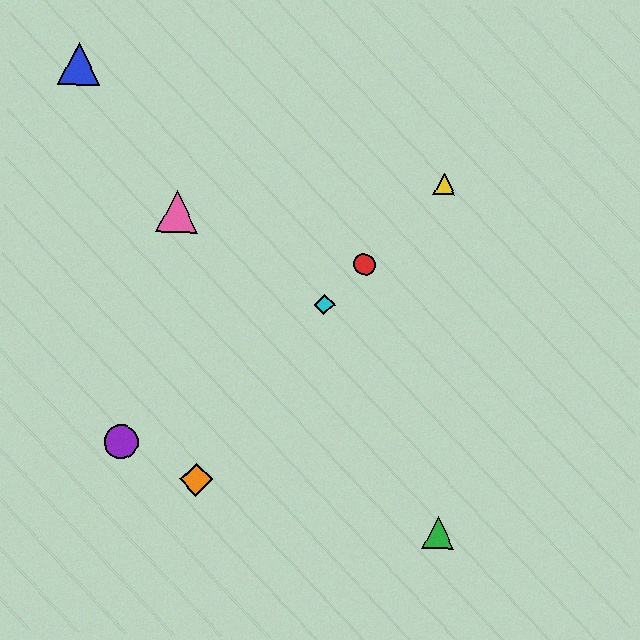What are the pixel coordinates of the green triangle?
The green triangle is at (439, 533).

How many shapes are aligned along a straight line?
3 shapes (the red circle, the yellow triangle, the cyan diamond) are aligned along a straight line.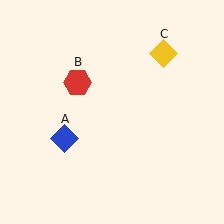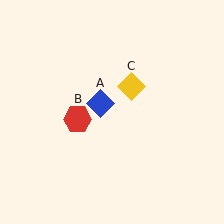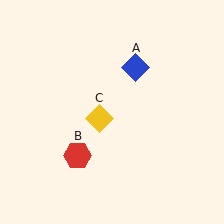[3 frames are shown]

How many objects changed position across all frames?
3 objects changed position: blue diamond (object A), red hexagon (object B), yellow diamond (object C).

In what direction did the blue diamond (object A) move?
The blue diamond (object A) moved up and to the right.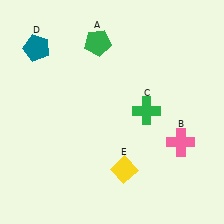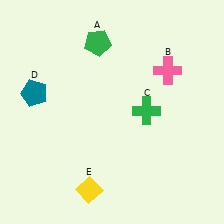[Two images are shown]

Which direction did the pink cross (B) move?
The pink cross (B) moved up.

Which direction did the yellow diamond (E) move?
The yellow diamond (E) moved left.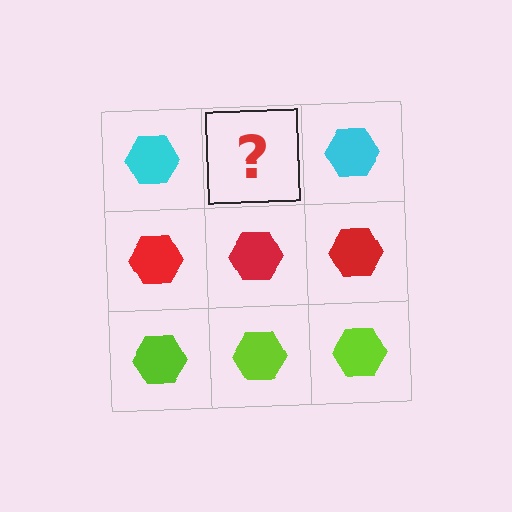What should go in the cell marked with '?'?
The missing cell should contain a cyan hexagon.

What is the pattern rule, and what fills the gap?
The rule is that each row has a consistent color. The gap should be filled with a cyan hexagon.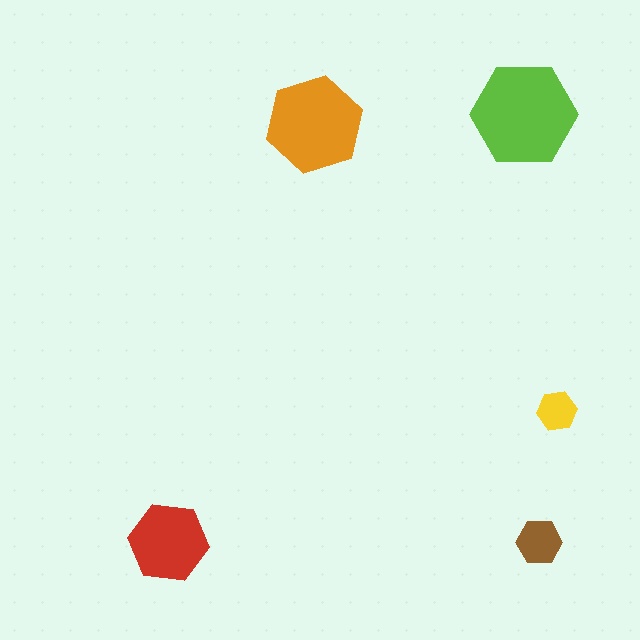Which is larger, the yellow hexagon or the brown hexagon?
The brown one.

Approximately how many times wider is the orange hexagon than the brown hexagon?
About 2 times wider.